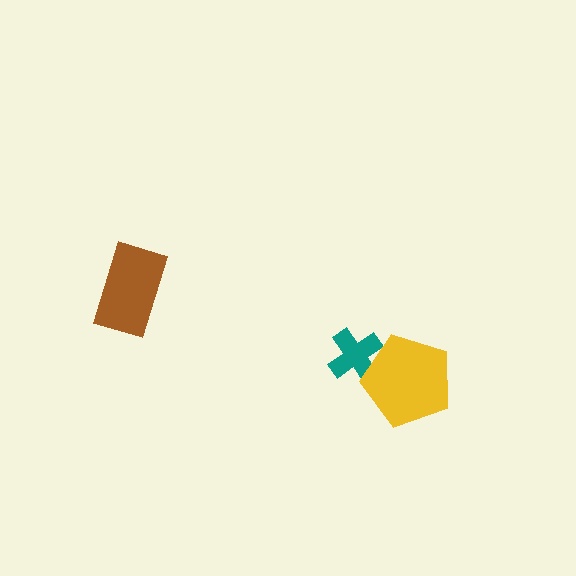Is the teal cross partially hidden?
Yes, it is partially covered by another shape.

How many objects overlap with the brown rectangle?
0 objects overlap with the brown rectangle.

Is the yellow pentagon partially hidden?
No, no other shape covers it.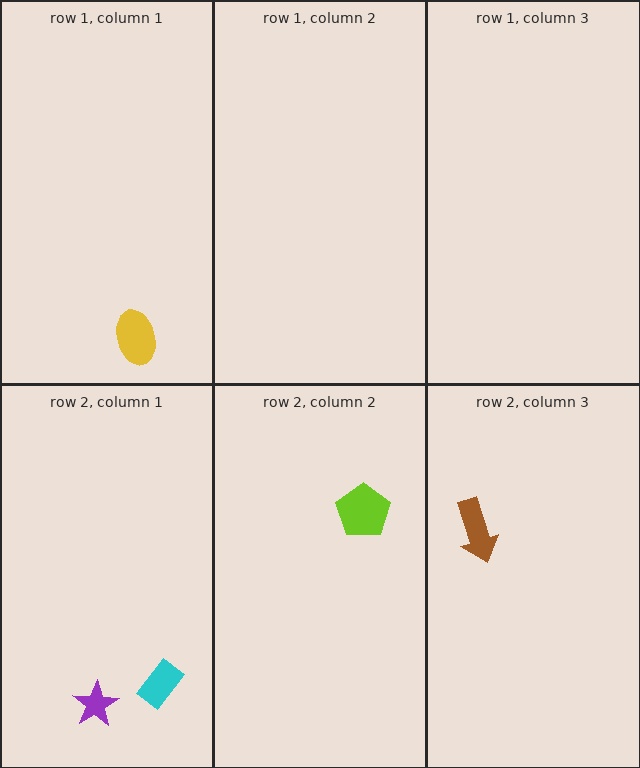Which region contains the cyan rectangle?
The row 2, column 1 region.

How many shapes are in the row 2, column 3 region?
1.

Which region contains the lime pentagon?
The row 2, column 2 region.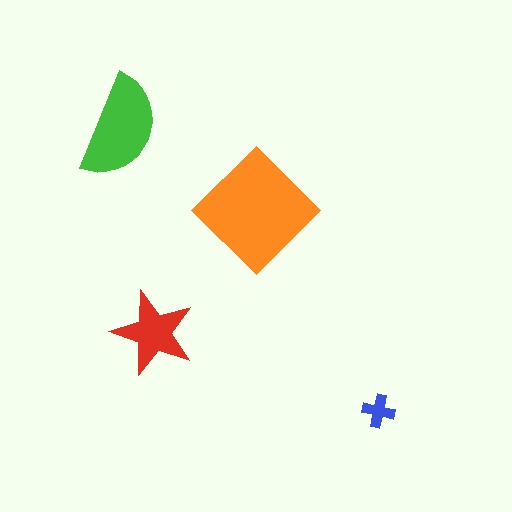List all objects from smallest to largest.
The blue cross, the red star, the green semicircle, the orange diamond.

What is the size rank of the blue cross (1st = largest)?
4th.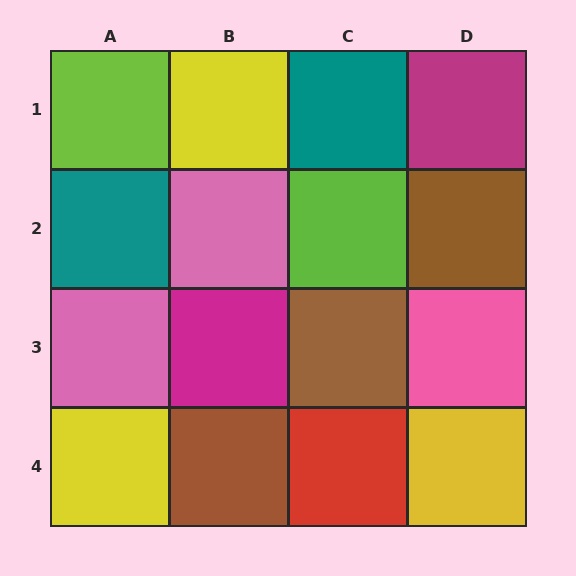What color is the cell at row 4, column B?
Brown.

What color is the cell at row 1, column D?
Magenta.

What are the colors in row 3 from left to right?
Pink, magenta, brown, pink.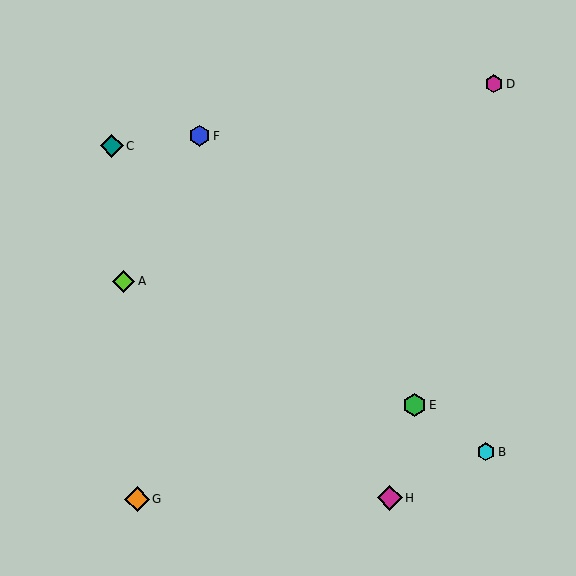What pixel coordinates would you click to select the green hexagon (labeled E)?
Click at (414, 405) to select the green hexagon E.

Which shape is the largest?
The magenta diamond (labeled H) is the largest.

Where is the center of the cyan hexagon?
The center of the cyan hexagon is at (486, 452).